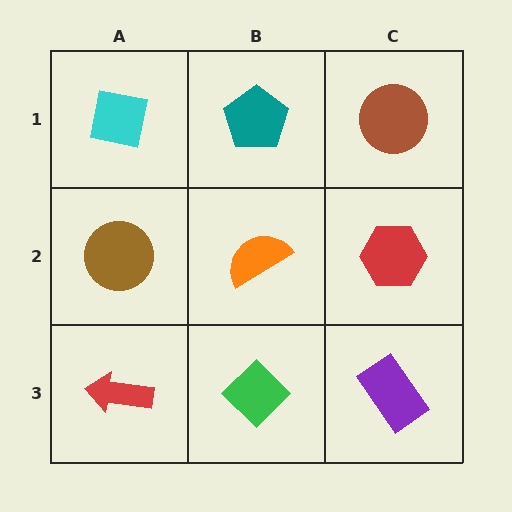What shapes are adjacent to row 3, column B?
An orange semicircle (row 2, column B), a red arrow (row 3, column A), a purple rectangle (row 3, column C).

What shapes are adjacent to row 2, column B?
A teal pentagon (row 1, column B), a green diamond (row 3, column B), a brown circle (row 2, column A), a red hexagon (row 2, column C).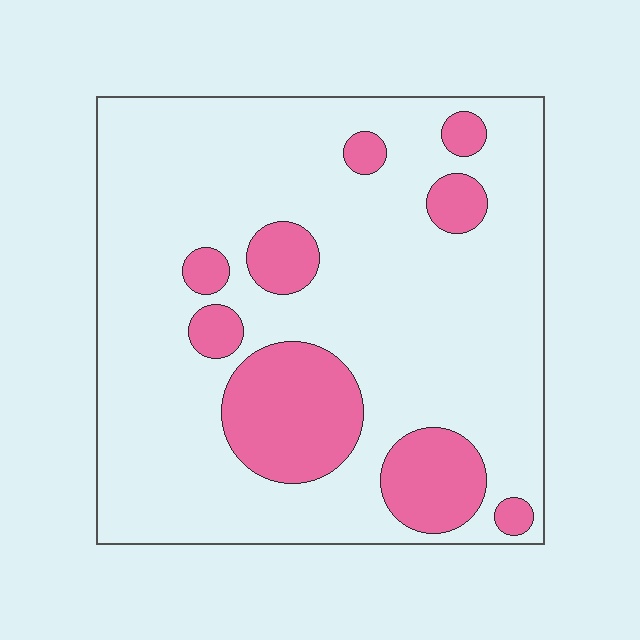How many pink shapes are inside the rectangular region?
9.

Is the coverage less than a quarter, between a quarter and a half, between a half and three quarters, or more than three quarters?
Less than a quarter.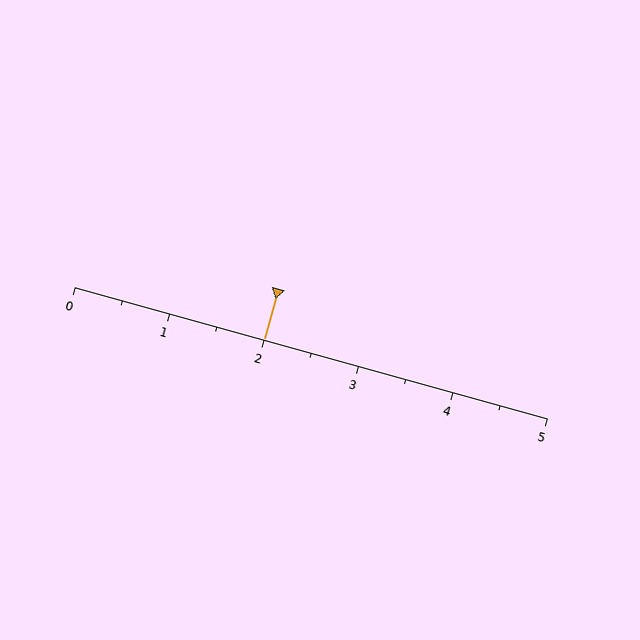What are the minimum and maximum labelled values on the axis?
The axis runs from 0 to 5.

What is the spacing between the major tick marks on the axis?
The major ticks are spaced 1 apart.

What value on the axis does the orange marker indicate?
The marker indicates approximately 2.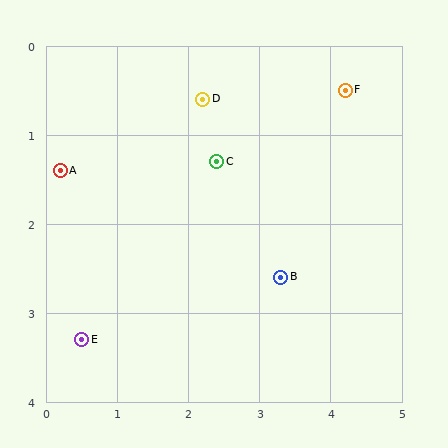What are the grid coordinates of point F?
Point F is at approximately (4.2, 0.5).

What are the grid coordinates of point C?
Point C is at approximately (2.4, 1.3).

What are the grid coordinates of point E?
Point E is at approximately (0.5, 3.3).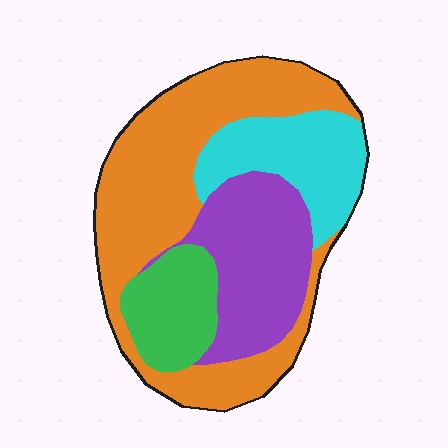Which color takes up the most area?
Orange, at roughly 45%.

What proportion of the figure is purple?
Purple takes up about one quarter (1/4) of the figure.